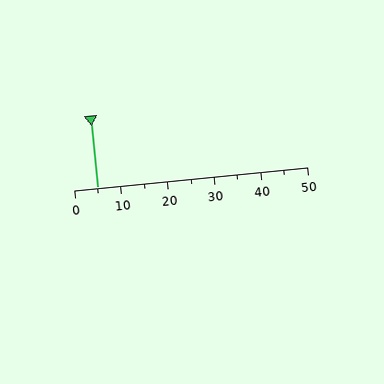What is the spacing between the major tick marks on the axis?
The major ticks are spaced 10 apart.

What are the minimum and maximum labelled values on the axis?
The axis runs from 0 to 50.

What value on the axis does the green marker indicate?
The marker indicates approximately 5.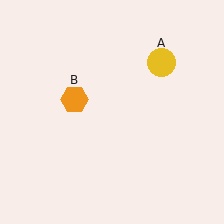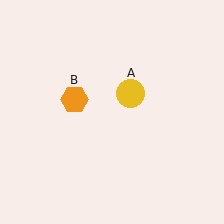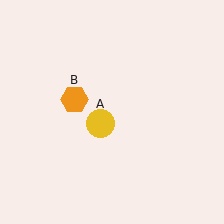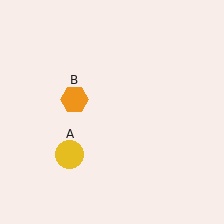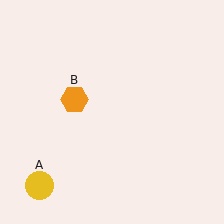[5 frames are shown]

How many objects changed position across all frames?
1 object changed position: yellow circle (object A).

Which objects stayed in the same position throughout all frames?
Orange hexagon (object B) remained stationary.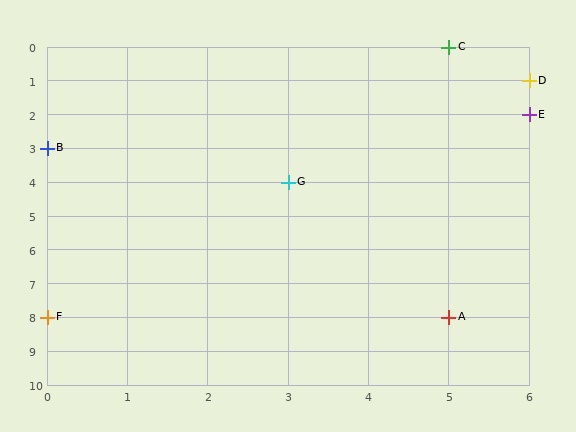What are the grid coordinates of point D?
Point D is at grid coordinates (6, 1).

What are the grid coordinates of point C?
Point C is at grid coordinates (5, 0).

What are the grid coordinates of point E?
Point E is at grid coordinates (6, 2).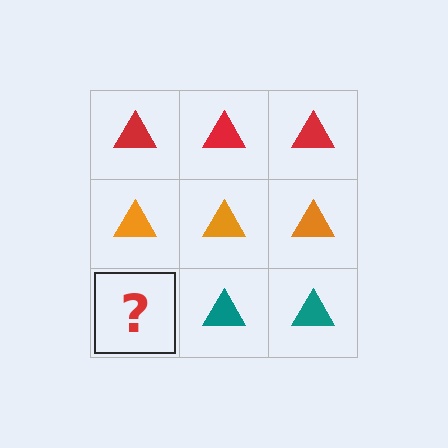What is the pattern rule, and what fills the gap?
The rule is that each row has a consistent color. The gap should be filled with a teal triangle.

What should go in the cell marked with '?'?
The missing cell should contain a teal triangle.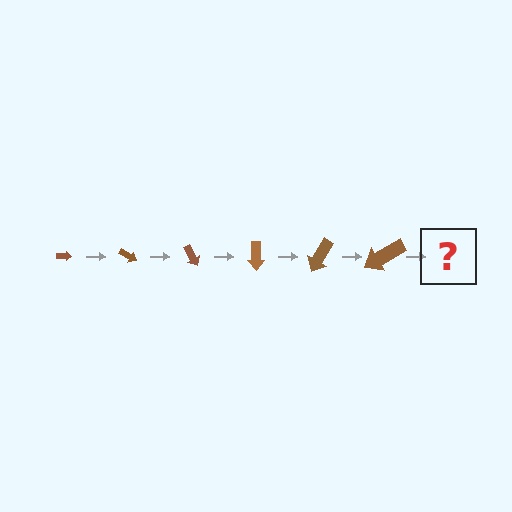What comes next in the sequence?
The next element should be an arrow, larger than the previous one and rotated 180 degrees from the start.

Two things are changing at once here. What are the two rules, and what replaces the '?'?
The two rules are that the arrow grows larger each step and it rotates 30 degrees each step. The '?' should be an arrow, larger than the previous one and rotated 180 degrees from the start.